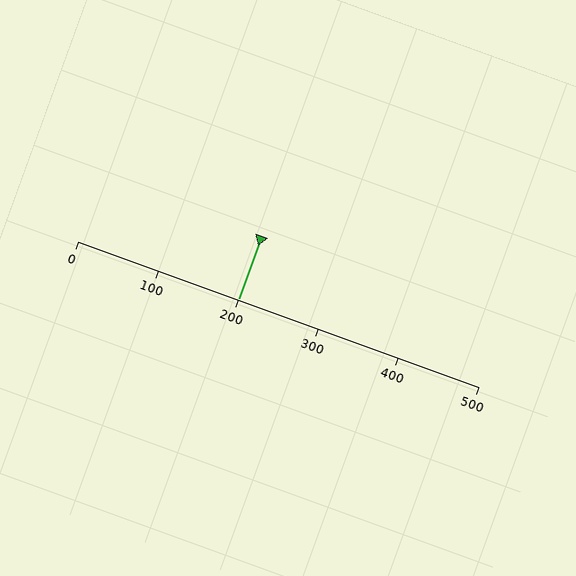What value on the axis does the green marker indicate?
The marker indicates approximately 200.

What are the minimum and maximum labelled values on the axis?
The axis runs from 0 to 500.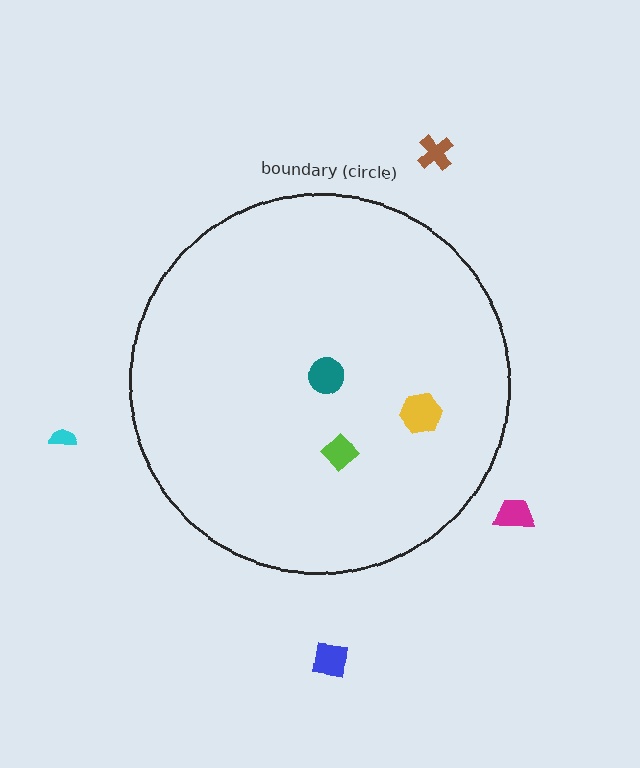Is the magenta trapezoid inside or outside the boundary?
Outside.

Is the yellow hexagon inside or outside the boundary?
Inside.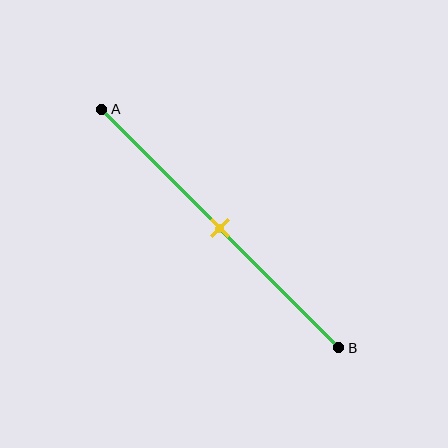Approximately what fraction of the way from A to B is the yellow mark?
The yellow mark is approximately 50% of the way from A to B.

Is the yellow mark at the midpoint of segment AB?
Yes, the mark is approximately at the midpoint.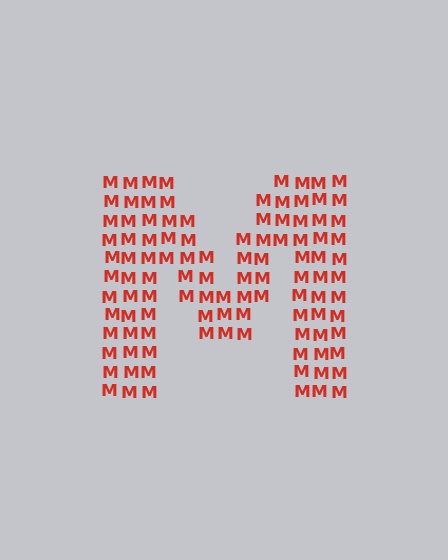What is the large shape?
The large shape is the letter M.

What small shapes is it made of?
It is made of small letter M's.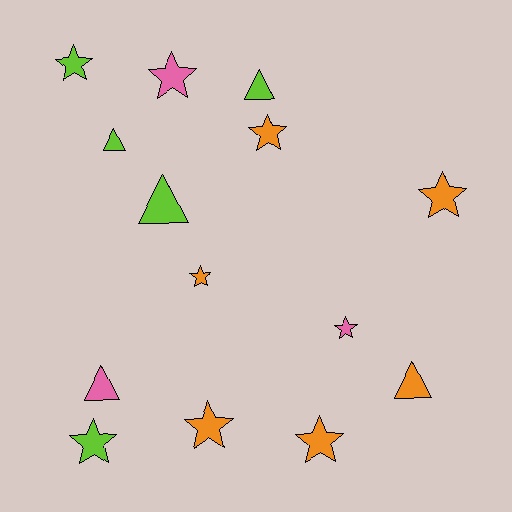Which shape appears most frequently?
Star, with 9 objects.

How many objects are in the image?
There are 14 objects.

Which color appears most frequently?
Orange, with 6 objects.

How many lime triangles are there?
There are 3 lime triangles.